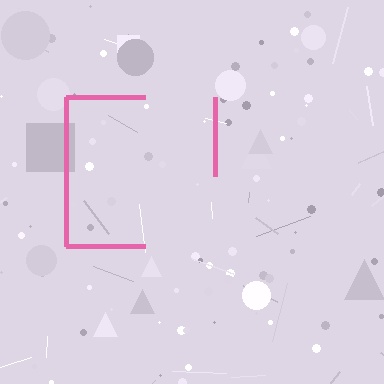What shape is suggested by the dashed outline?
The dashed outline suggests a square.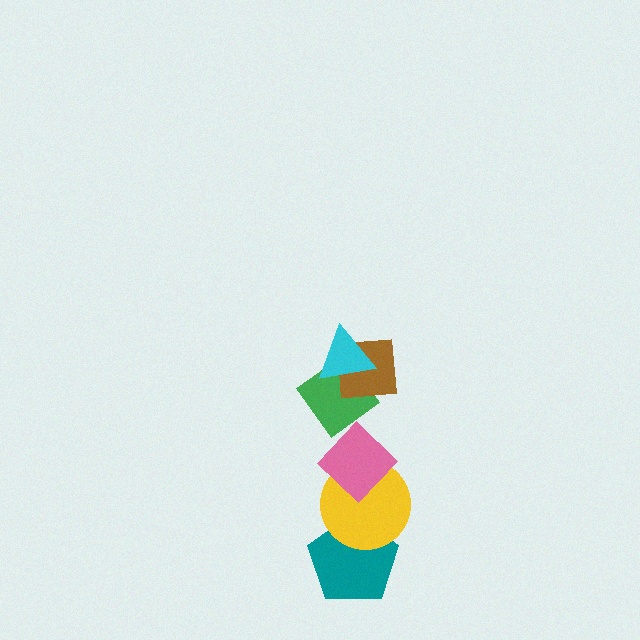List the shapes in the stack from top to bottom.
From top to bottom: the cyan triangle, the brown square, the green diamond, the pink diamond, the yellow circle, the teal pentagon.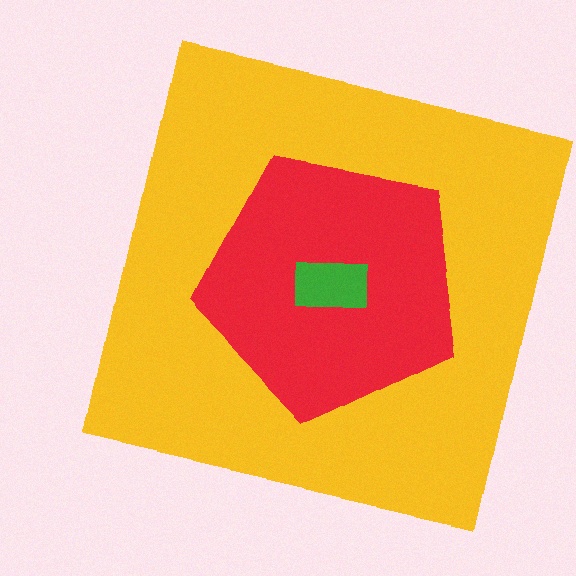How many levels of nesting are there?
3.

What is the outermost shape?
The yellow square.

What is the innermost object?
The green rectangle.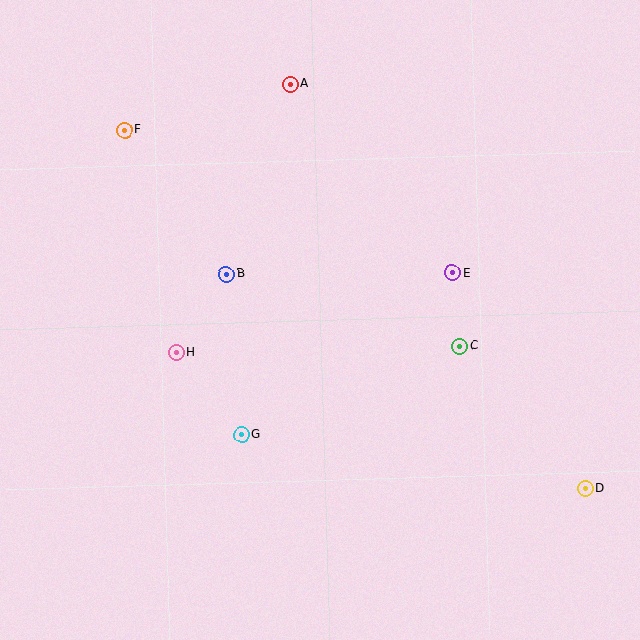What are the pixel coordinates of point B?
Point B is at (226, 274).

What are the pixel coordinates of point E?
Point E is at (452, 273).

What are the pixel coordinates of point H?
Point H is at (176, 352).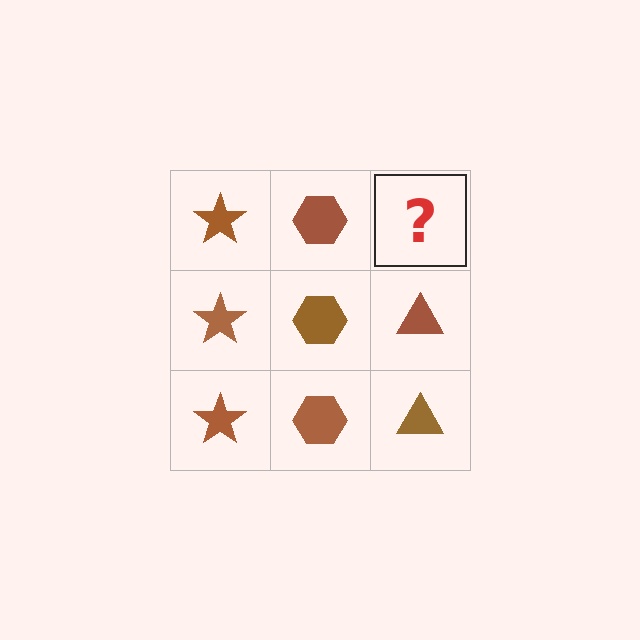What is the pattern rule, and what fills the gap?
The rule is that each column has a consistent shape. The gap should be filled with a brown triangle.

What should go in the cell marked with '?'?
The missing cell should contain a brown triangle.